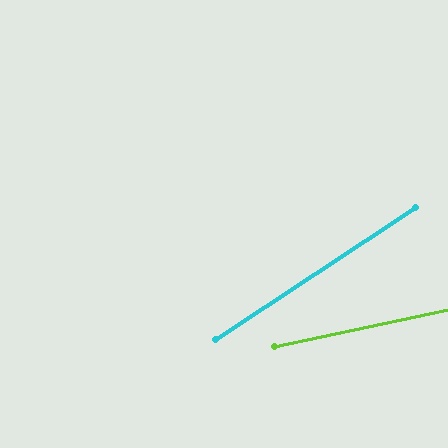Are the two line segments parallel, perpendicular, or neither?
Neither parallel nor perpendicular — they differ by about 22°.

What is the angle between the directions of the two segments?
Approximately 22 degrees.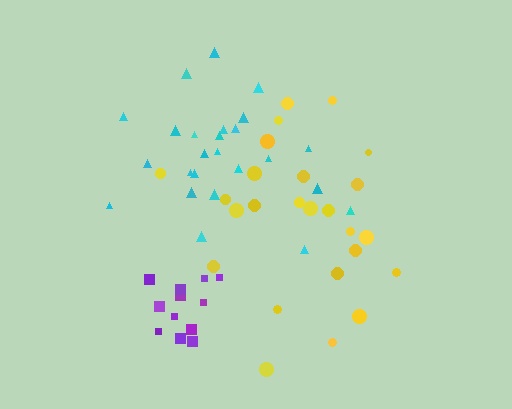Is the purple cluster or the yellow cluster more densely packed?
Purple.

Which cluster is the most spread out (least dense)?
Yellow.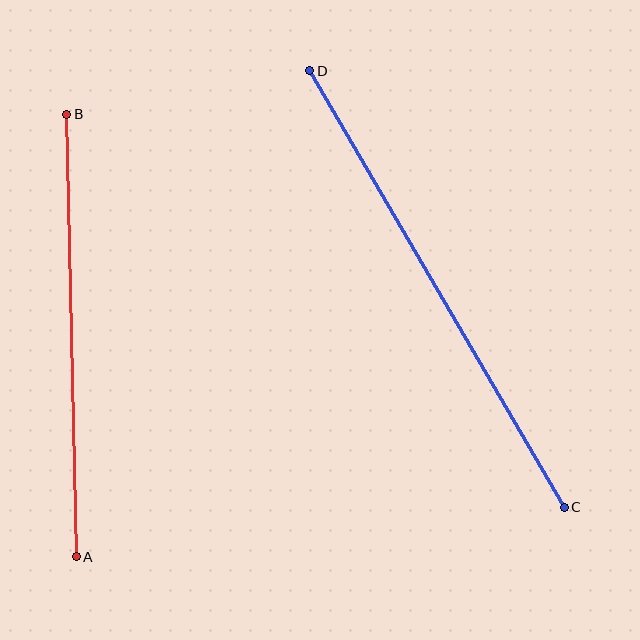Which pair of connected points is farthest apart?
Points C and D are farthest apart.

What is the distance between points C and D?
The distance is approximately 506 pixels.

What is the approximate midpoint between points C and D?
The midpoint is at approximately (437, 289) pixels.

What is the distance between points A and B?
The distance is approximately 443 pixels.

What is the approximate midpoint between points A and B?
The midpoint is at approximately (71, 335) pixels.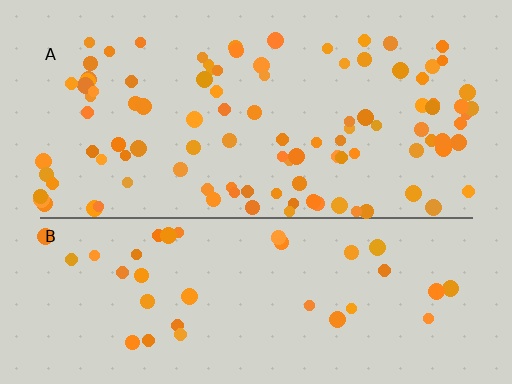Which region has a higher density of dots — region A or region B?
A (the top).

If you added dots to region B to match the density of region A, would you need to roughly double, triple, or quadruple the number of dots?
Approximately triple.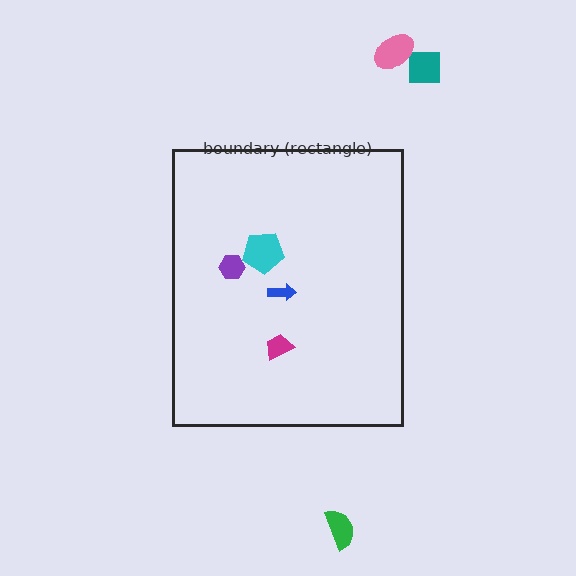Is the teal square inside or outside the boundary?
Outside.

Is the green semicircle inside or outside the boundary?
Outside.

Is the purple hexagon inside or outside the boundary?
Inside.